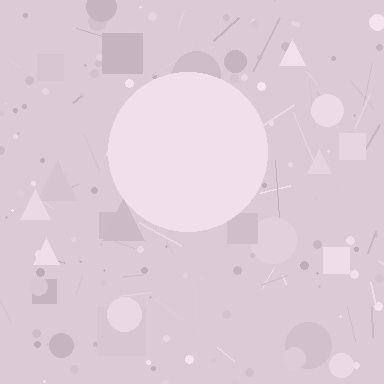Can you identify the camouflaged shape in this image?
The camouflaged shape is a circle.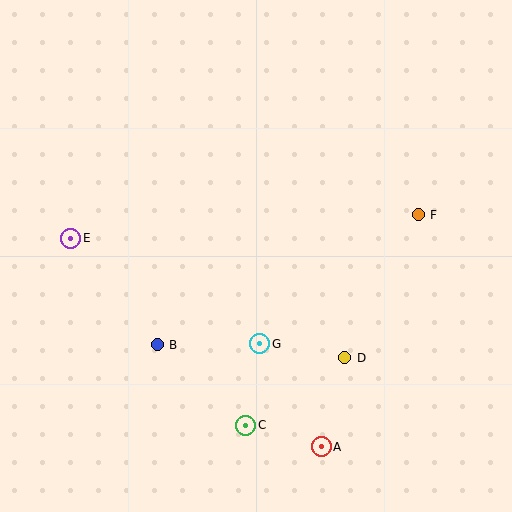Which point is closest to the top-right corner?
Point F is closest to the top-right corner.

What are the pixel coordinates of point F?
Point F is at (418, 215).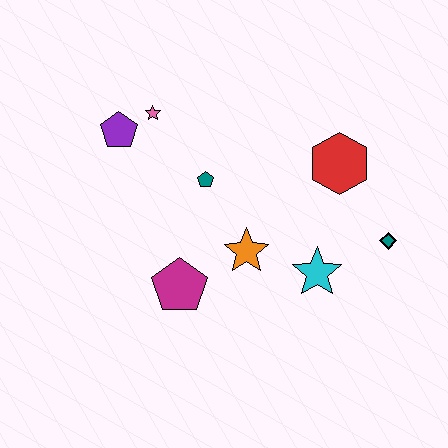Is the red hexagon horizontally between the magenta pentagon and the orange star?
No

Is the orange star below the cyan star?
No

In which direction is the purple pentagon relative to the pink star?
The purple pentagon is to the left of the pink star.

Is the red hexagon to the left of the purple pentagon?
No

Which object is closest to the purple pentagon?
The pink star is closest to the purple pentagon.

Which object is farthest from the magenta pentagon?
The teal diamond is farthest from the magenta pentagon.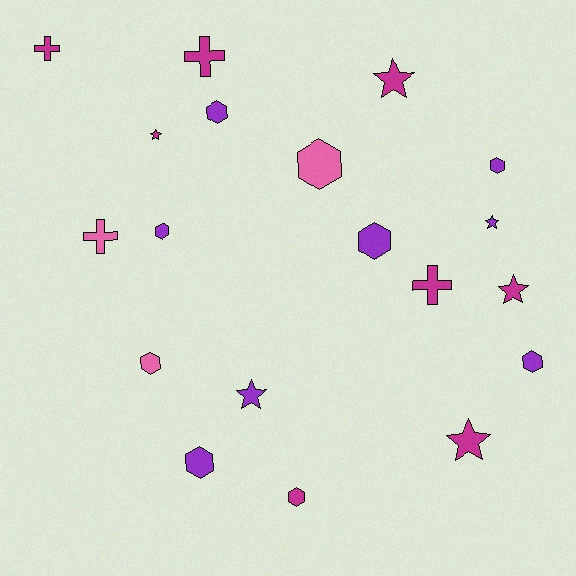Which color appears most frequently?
Purple, with 8 objects.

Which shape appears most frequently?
Hexagon, with 9 objects.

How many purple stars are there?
There are 2 purple stars.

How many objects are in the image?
There are 19 objects.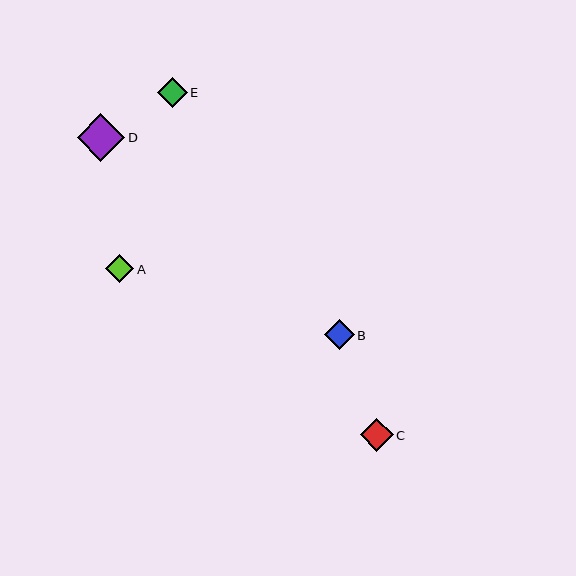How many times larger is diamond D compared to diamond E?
Diamond D is approximately 1.6 times the size of diamond E.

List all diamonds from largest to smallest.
From largest to smallest: D, C, B, E, A.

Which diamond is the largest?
Diamond D is the largest with a size of approximately 48 pixels.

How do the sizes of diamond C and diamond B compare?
Diamond C and diamond B are approximately the same size.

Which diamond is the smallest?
Diamond A is the smallest with a size of approximately 28 pixels.